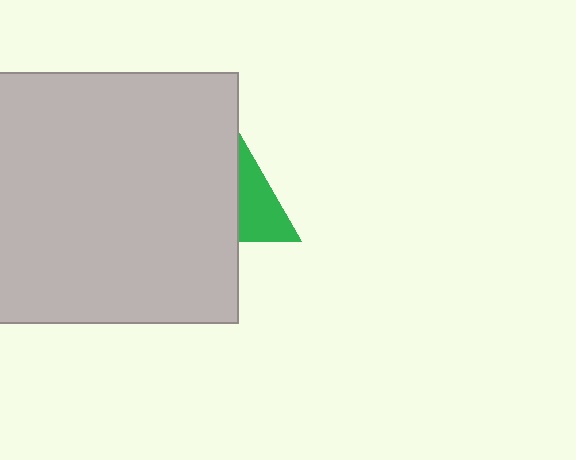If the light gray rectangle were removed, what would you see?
You would see the complete green triangle.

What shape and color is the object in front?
The object in front is a light gray rectangle.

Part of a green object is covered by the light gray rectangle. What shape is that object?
It is a triangle.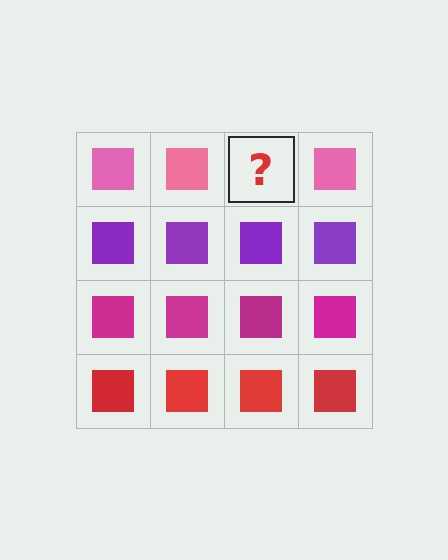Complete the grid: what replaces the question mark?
The question mark should be replaced with a pink square.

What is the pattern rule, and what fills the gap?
The rule is that each row has a consistent color. The gap should be filled with a pink square.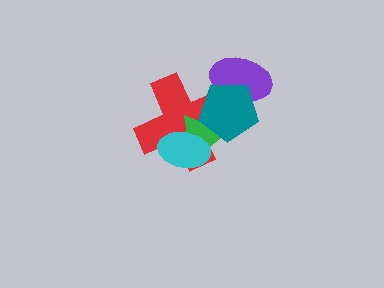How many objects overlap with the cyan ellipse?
2 objects overlap with the cyan ellipse.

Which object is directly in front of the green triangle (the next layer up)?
The cyan ellipse is directly in front of the green triangle.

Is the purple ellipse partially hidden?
Yes, it is partially covered by another shape.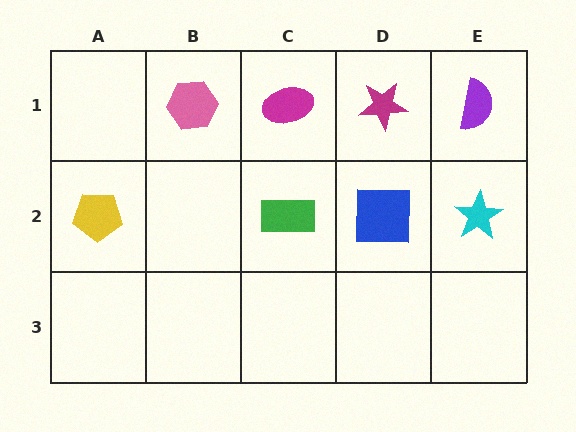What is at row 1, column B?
A pink hexagon.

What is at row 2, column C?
A green rectangle.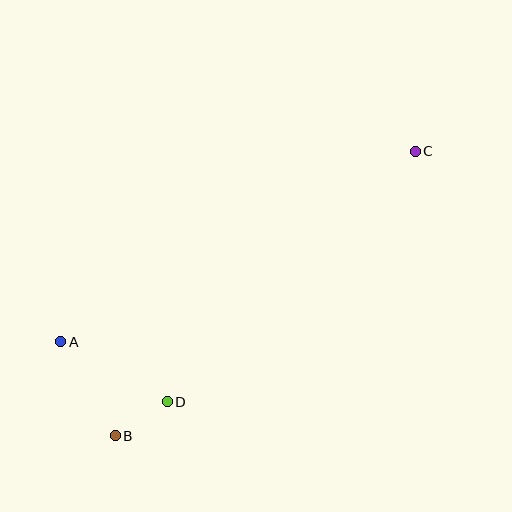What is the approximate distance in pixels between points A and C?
The distance between A and C is approximately 403 pixels.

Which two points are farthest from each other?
Points B and C are farthest from each other.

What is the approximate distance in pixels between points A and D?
The distance between A and D is approximately 122 pixels.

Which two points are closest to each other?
Points B and D are closest to each other.